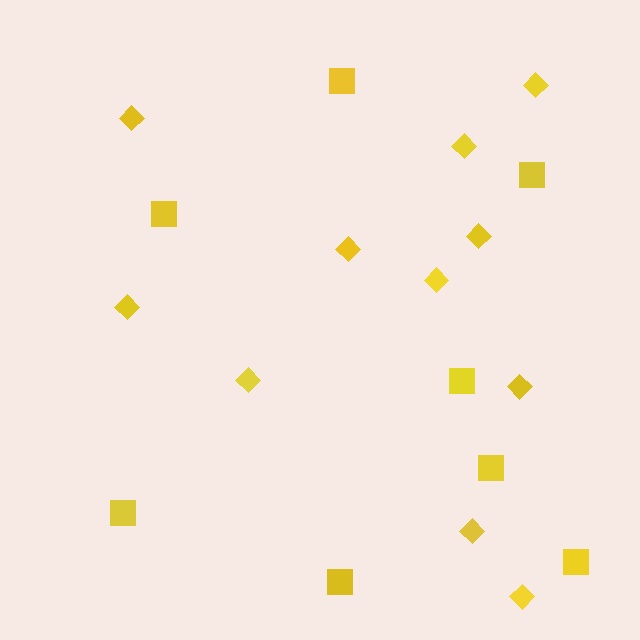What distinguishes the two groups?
There are 2 groups: one group of diamonds (11) and one group of squares (8).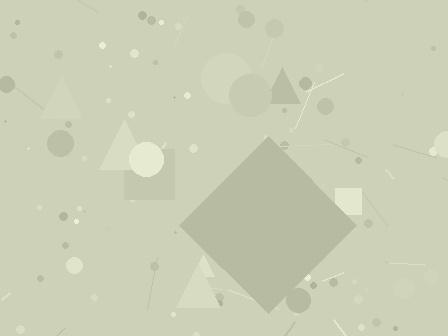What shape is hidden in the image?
A diamond is hidden in the image.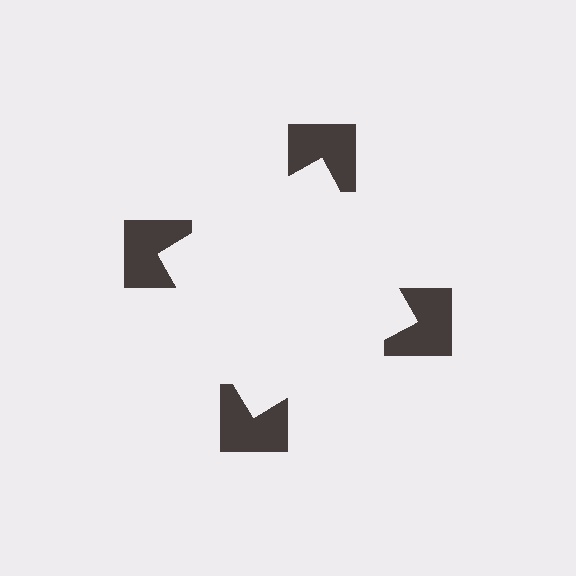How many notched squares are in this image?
There are 4 — one at each vertex of the illusory square.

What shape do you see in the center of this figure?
An illusory square — its edges are inferred from the aligned wedge cuts in the notched squares, not physically drawn.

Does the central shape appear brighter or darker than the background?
It typically appears slightly brighter than the background, even though no actual brightness change is drawn.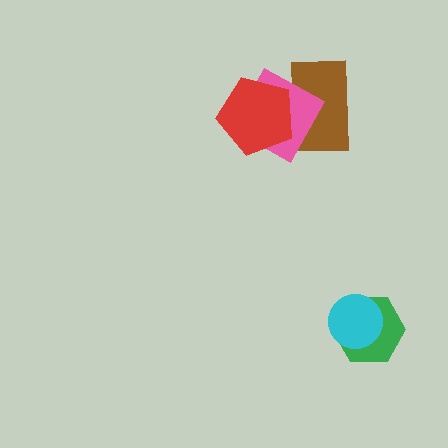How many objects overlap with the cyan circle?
1 object overlaps with the cyan circle.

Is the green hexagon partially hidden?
Yes, it is partially covered by another shape.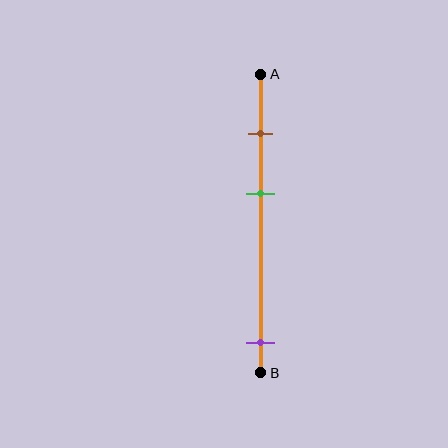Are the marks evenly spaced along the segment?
No, the marks are not evenly spaced.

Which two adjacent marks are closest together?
The brown and green marks are the closest adjacent pair.